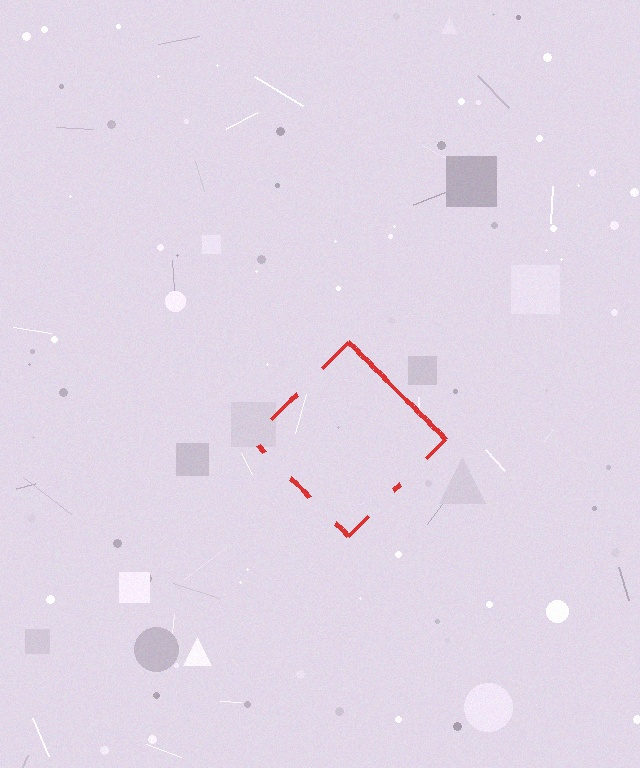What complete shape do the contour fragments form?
The contour fragments form a diamond.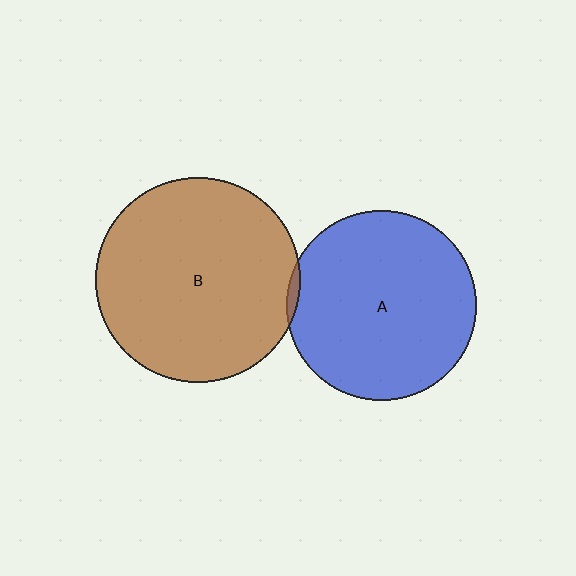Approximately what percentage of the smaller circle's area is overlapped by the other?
Approximately 5%.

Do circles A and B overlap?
Yes.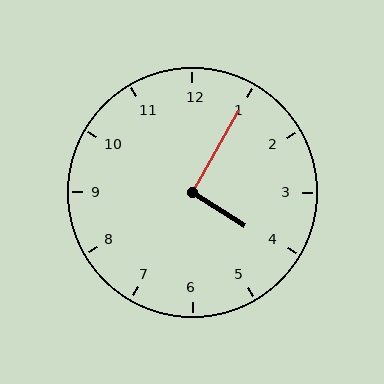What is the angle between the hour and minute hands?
Approximately 92 degrees.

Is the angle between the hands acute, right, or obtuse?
It is right.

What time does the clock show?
4:05.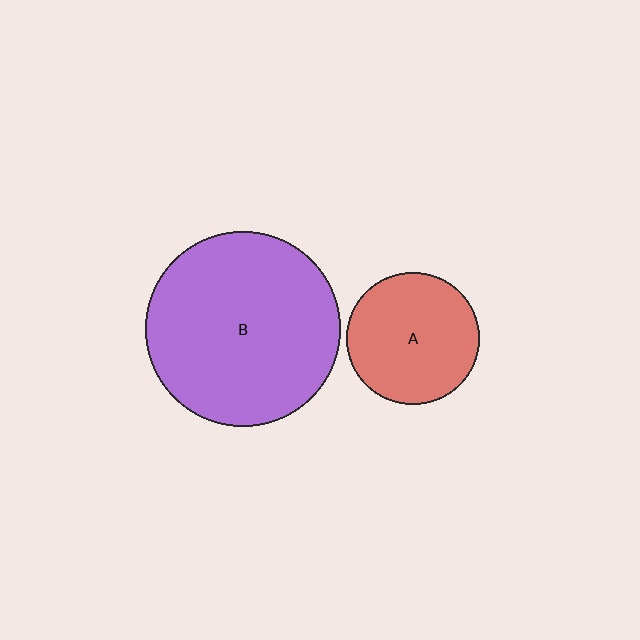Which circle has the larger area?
Circle B (purple).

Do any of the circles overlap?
No, none of the circles overlap.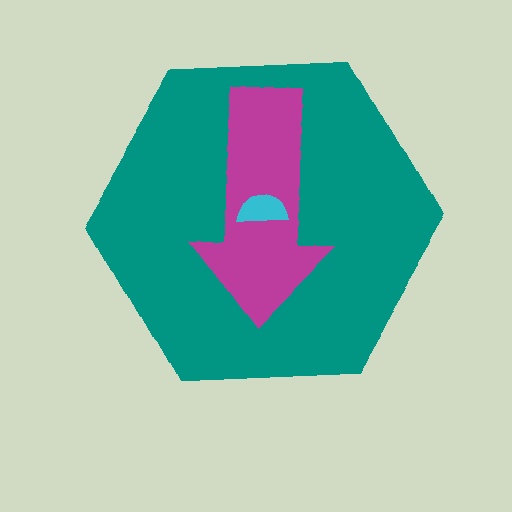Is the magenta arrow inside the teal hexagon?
Yes.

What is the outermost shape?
The teal hexagon.